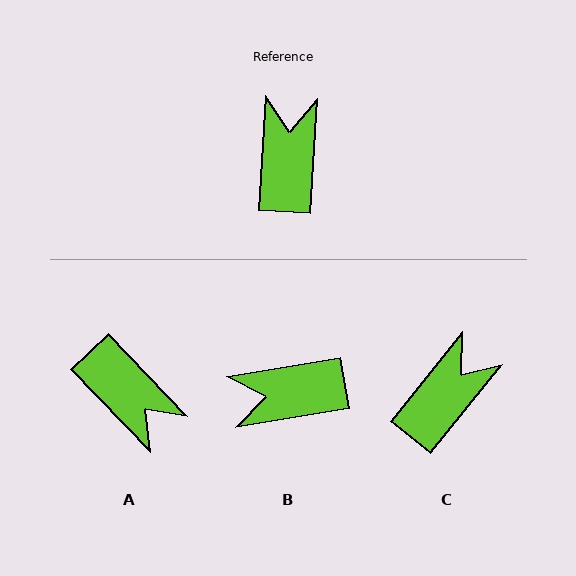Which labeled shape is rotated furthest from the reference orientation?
A, about 133 degrees away.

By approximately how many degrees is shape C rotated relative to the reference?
Approximately 36 degrees clockwise.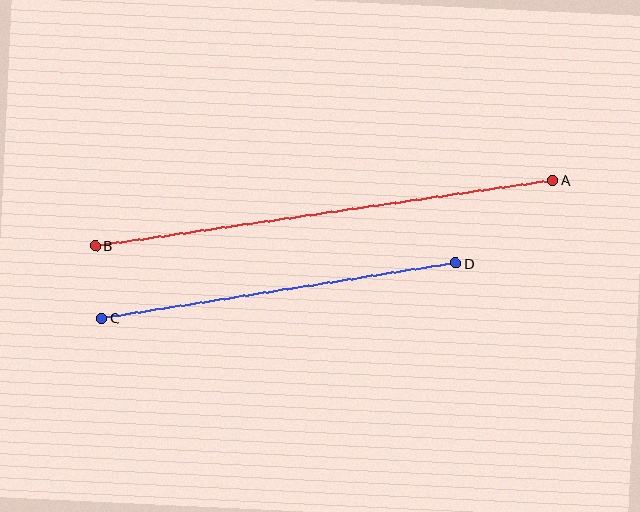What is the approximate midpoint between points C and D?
The midpoint is at approximately (279, 291) pixels.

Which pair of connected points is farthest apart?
Points A and B are farthest apart.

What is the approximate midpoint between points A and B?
The midpoint is at approximately (324, 213) pixels.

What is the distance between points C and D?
The distance is approximately 358 pixels.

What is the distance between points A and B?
The distance is approximately 462 pixels.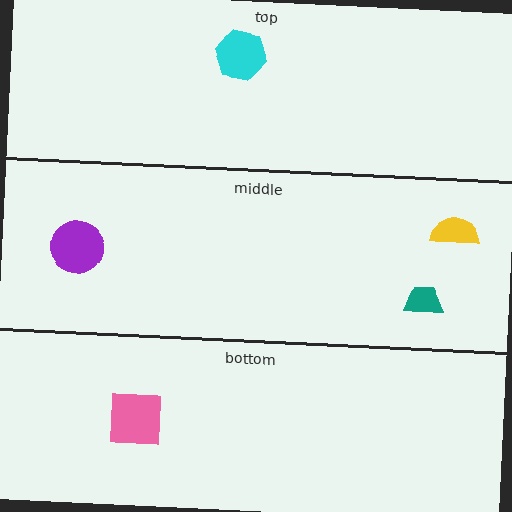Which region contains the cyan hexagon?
The top region.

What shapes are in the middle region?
The purple circle, the teal trapezoid, the yellow semicircle.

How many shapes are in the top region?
1.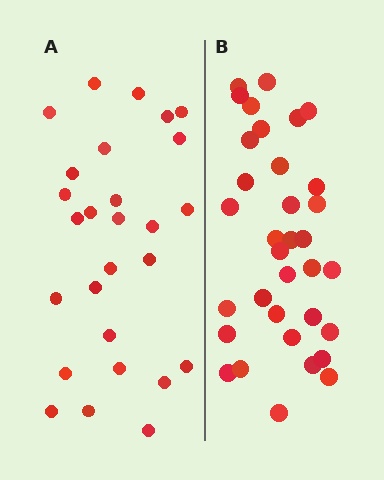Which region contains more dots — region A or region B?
Region B (the right region) has more dots.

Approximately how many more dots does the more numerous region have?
Region B has roughly 8 or so more dots than region A.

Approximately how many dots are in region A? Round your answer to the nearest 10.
About 30 dots. (The exact count is 27, which rounds to 30.)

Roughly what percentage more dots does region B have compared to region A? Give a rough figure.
About 25% more.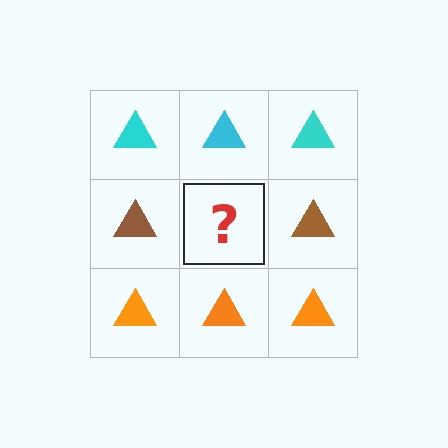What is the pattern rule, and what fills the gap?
The rule is that each row has a consistent color. The gap should be filled with a brown triangle.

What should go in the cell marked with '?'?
The missing cell should contain a brown triangle.